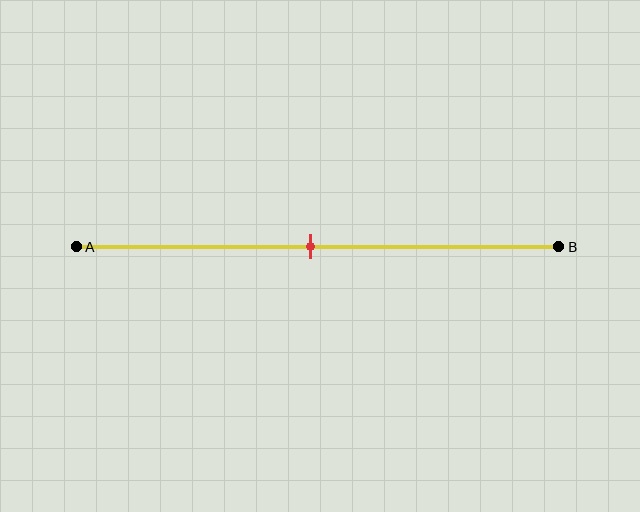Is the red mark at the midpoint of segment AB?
Yes, the mark is approximately at the midpoint.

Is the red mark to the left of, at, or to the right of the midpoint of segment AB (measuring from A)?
The red mark is approximately at the midpoint of segment AB.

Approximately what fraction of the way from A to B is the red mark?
The red mark is approximately 50% of the way from A to B.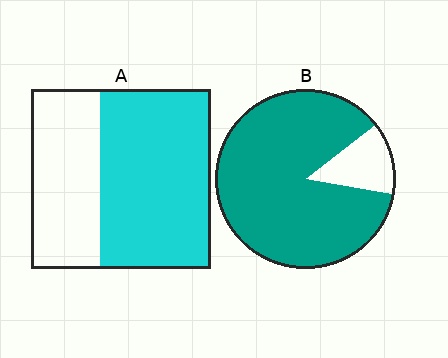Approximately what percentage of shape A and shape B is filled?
A is approximately 60% and B is approximately 85%.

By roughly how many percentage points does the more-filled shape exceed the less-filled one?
By roughly 25 percentage points (B over A).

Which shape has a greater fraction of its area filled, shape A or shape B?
Shape B.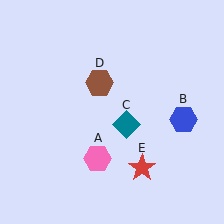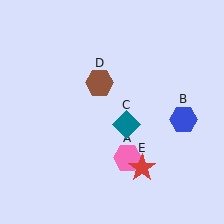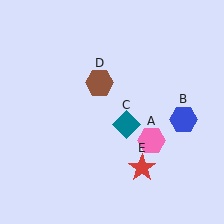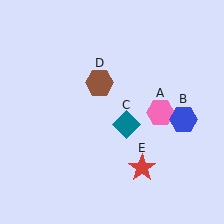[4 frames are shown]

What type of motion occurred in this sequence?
The pink hexagon (object A) rotated counterclockwise around the center of the scene.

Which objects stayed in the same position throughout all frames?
Blue hexagon (object B) and teal diamond (object C) and brown hexagon (object D) and red star (object E) remained stationary.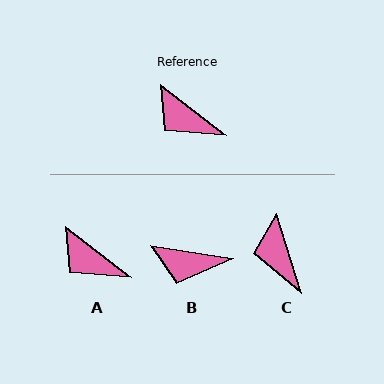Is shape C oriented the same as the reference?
No, it is off by about 35 degrees.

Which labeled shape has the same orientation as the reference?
A.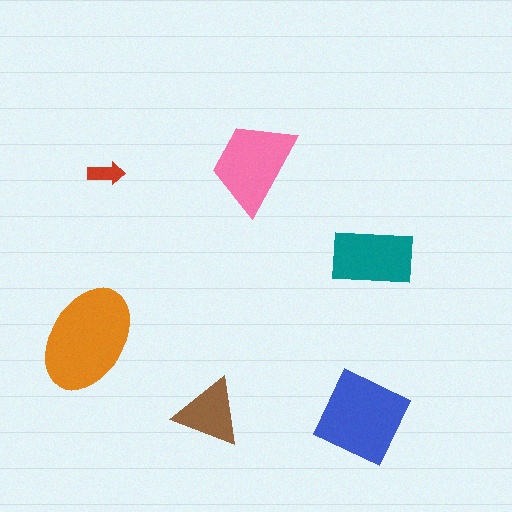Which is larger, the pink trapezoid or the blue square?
The blue square.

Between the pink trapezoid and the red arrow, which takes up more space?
The pink trapezoid.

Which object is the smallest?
The red arrow.